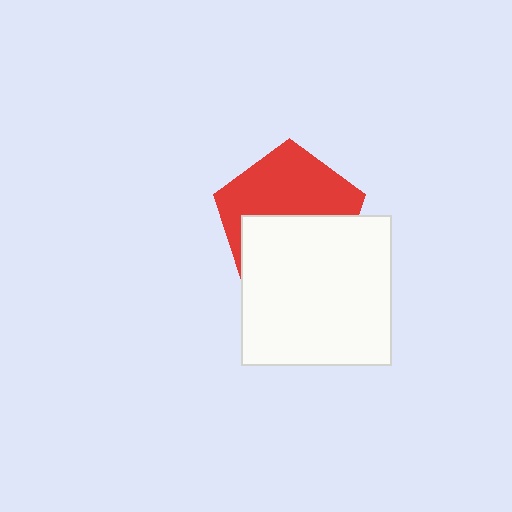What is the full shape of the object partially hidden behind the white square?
The partially hidden object is a red pentagon.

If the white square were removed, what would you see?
You would see the complete red pentagon.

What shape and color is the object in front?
The object in front is a white square.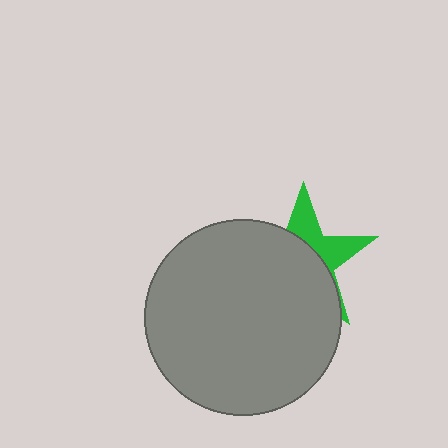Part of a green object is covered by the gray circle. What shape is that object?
It is a star.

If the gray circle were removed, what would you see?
You would see the complete green star.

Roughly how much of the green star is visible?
A small part of it is visible (roughly 35%).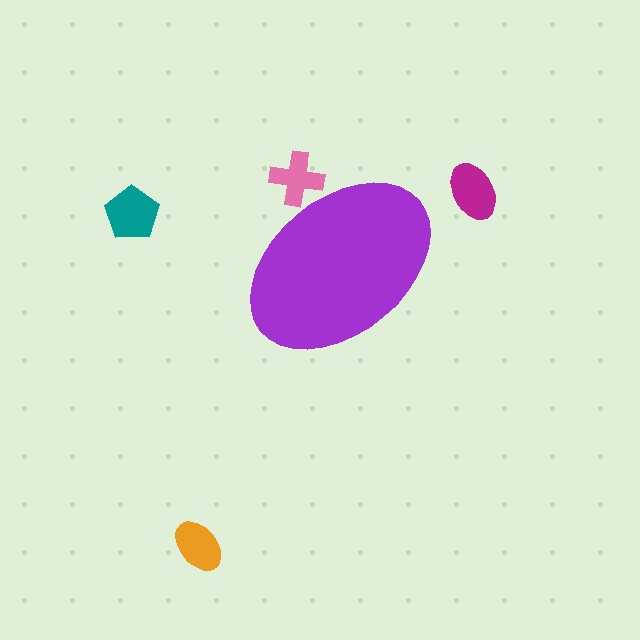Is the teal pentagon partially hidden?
No, the teal pentagon is fully visible.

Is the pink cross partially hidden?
Yes, the pink cross is partially hidden behind the purple ellipse.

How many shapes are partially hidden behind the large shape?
1 shape is partially hidden.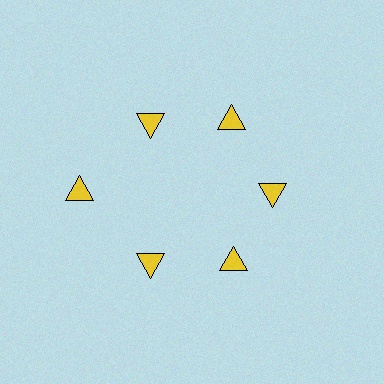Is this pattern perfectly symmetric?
No. The 6 yellow triangles are arranged in a ring, but one element near the 9 o'clock position is pushed outward from the center, breaking the 6-fold rotational symmetry.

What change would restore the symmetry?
The symmetry would be restored by moving it inward, back onto the ring so that all 6 triangles sit at equal angles and equal distance from the center.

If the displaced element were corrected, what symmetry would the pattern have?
It would have 6-fold rotational symmetry — the pattern would map onto itself every 60 degrees.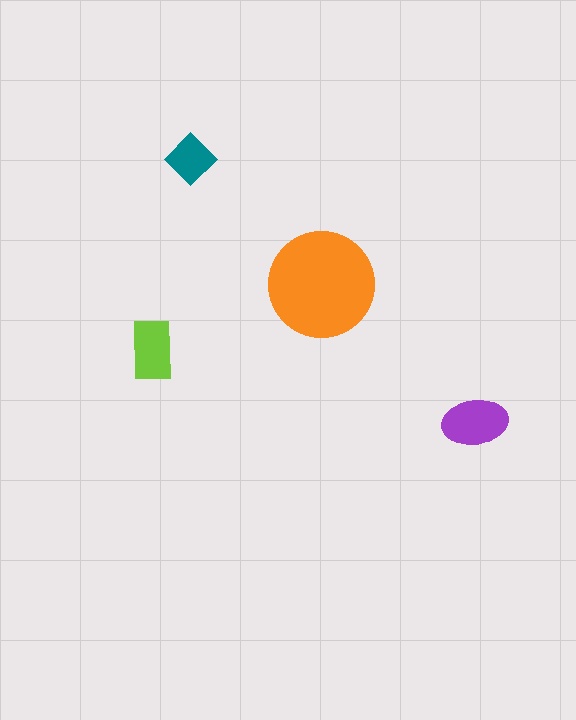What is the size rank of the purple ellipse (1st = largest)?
2nd.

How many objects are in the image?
There are 4 objects in the image.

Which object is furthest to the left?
The lime rectangle is leftmost.